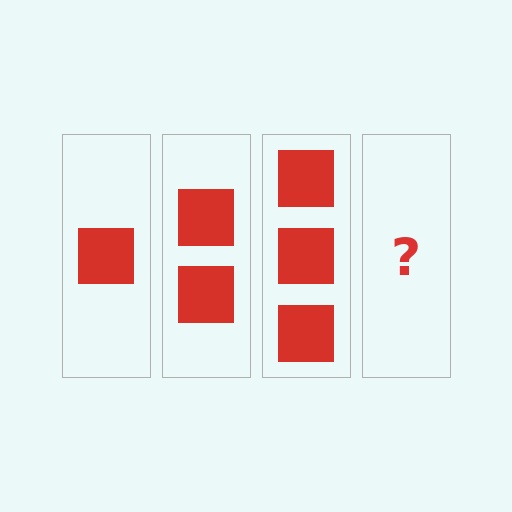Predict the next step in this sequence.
The next step is 4 squares.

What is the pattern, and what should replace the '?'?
The pattern is that each step adds one more square. The '?' should be 4 squares.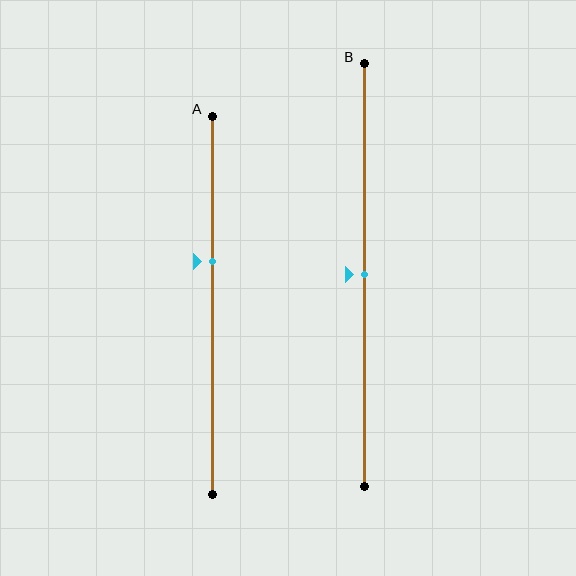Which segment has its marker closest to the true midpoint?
Segment B has its marker closest to the true midpoint.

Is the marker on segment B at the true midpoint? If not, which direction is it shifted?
Yes, the marker on segment B is at the true midpoint.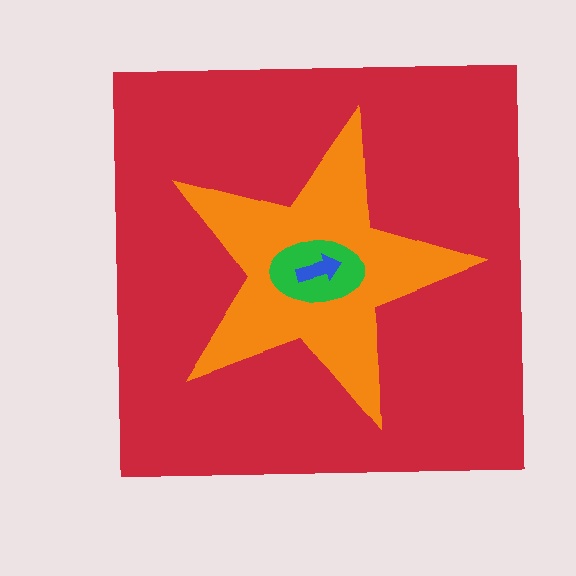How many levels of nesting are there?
4.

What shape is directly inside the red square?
The orange star.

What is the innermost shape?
The blue arrow.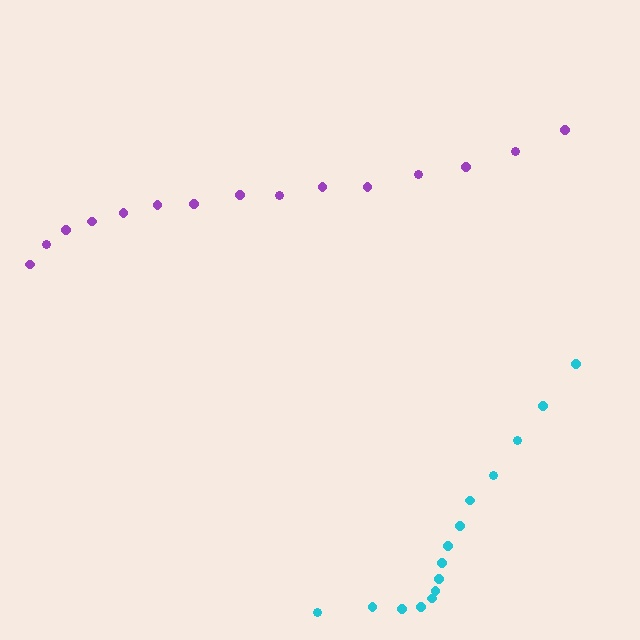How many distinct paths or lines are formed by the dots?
There are 2 distinct paths.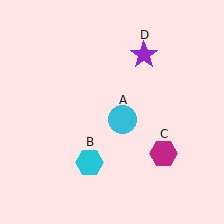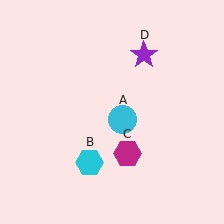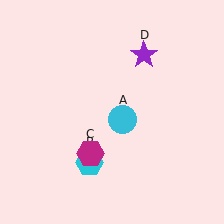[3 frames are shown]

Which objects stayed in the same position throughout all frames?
Cyan circle (object A) and cyan hexagon (object B) and purple star (object D) remained stationary.